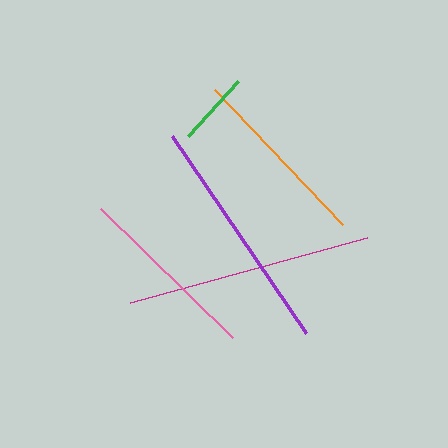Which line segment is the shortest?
The green line is the shortest at approximately 74 pixels.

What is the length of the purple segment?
The purple segment is approximately 239 pixels long.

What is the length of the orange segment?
The orange segment is approximately 186 pixels long.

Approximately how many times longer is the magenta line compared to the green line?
The magenta line is approximately 3.3 times the length of the green line.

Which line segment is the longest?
The magenta line is the longest at approximately 246 pixels.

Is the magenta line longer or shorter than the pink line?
The magenta line is longer than the pink line.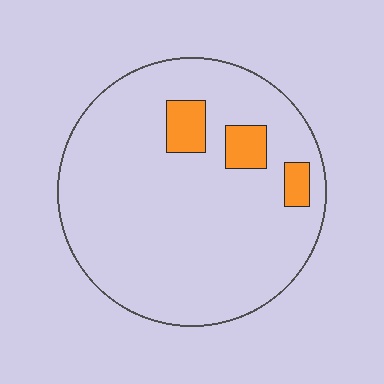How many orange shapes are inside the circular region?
3.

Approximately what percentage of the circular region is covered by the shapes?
Approximately 10%.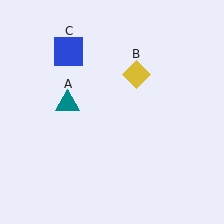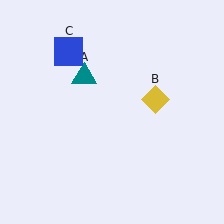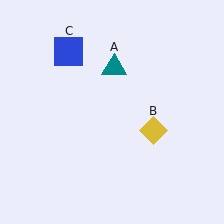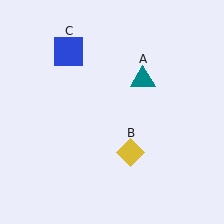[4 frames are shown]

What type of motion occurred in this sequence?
The teal triangle (object A), yellow diamond (object B) rotated clockwise around the center of the scene.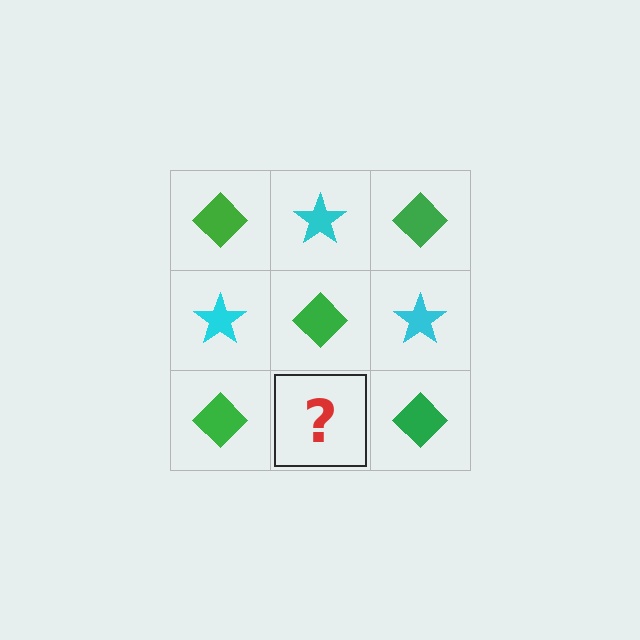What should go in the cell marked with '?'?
The missing cell should contain a cyan star.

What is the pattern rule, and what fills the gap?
The rule is that it alternates green diamond and cyan star in a checkerboard pattern. The gap should be filled with a cyan star.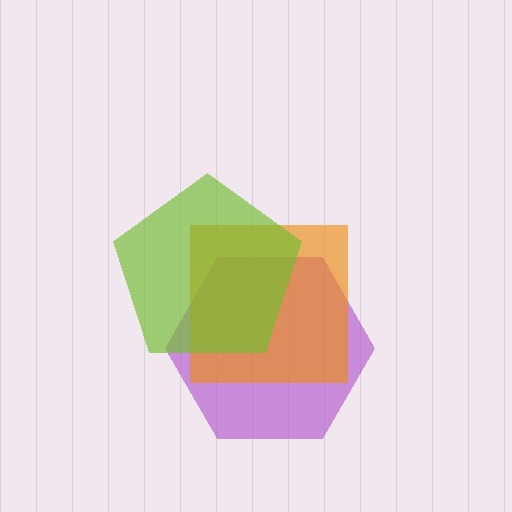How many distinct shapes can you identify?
There are 3 distinct shapes: a purple hexagon, an orange square, a lime pentagon.